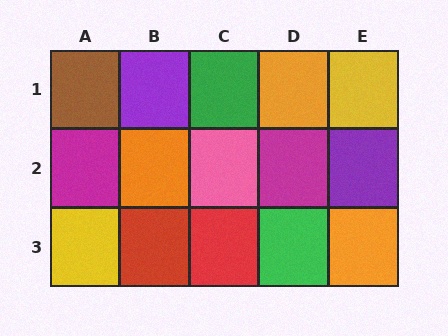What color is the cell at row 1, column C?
Green.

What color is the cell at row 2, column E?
Purple.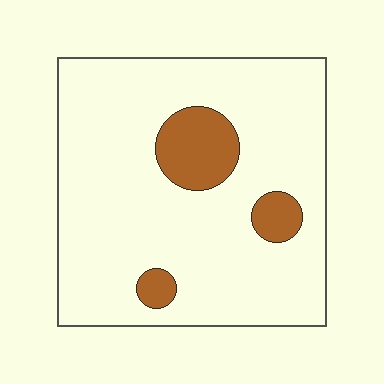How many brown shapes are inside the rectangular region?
3.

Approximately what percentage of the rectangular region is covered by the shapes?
Approximately 10%.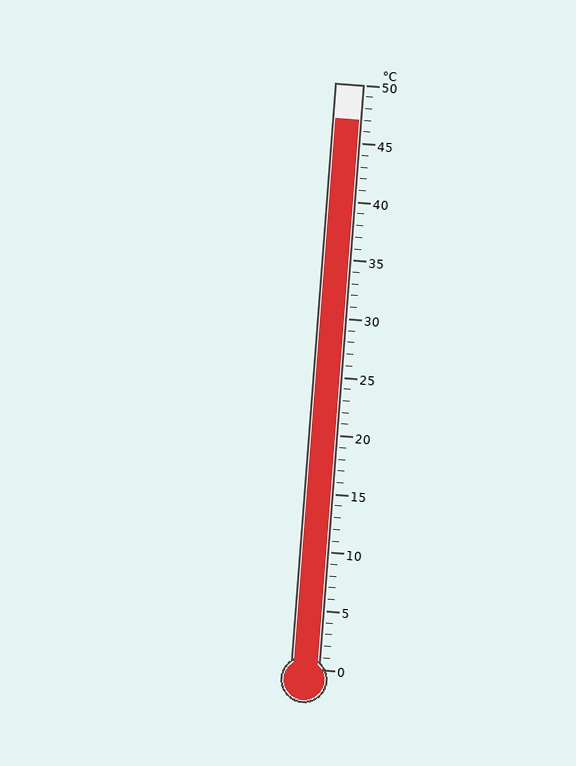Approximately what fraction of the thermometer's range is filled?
The thermometer is filled to approximately 95% of its range.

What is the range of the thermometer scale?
The thermometer scale ranges from 0°C to 50°C.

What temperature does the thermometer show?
The thermometer shows approximately 47°C.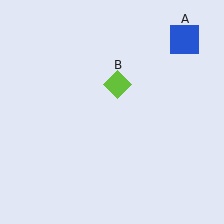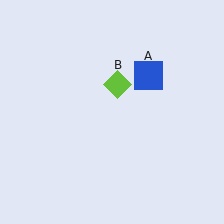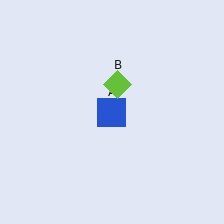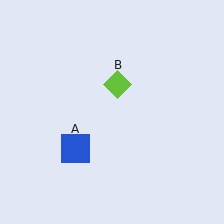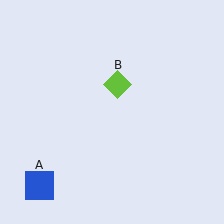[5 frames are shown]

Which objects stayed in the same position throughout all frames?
Lime diamond (object B) remained stationary.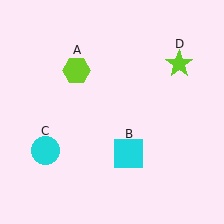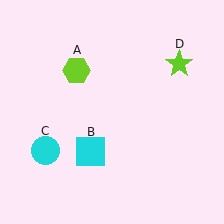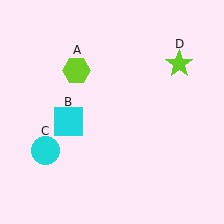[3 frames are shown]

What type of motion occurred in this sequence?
The cyan square (object B) rotated clockwise around the center of the scene.